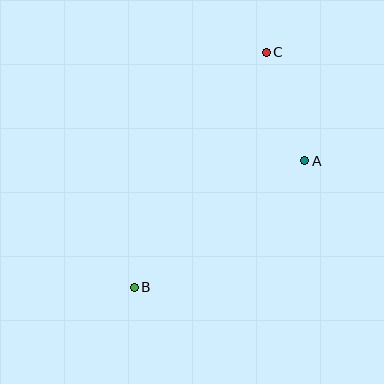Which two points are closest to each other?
Points A and C are closest to each other.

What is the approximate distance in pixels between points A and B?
The distance between A and B is approximately 212 pixels.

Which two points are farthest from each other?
Points B and C are farthest from each other.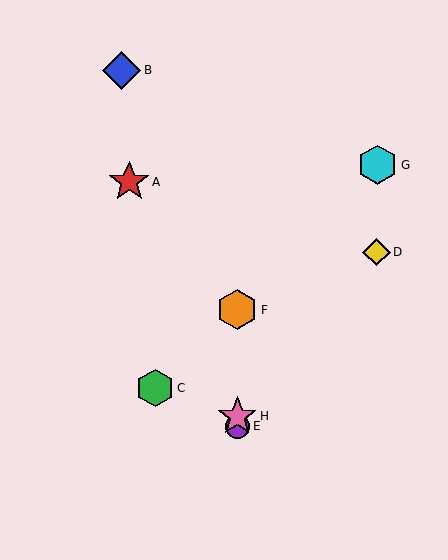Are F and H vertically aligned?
Yes, both are at x≈237.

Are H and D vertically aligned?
No, H is at x≈237 and D is at x≈376.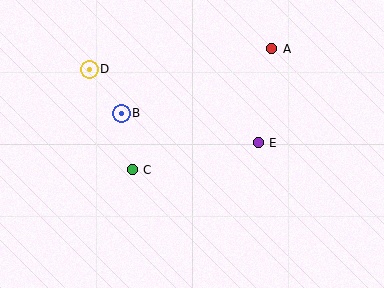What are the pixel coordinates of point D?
Point D is at (89, 69).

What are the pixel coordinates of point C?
Point C is at (132, 170).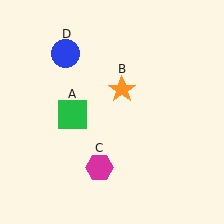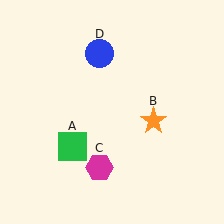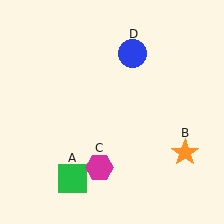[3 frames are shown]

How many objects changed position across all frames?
3 objects changed position: green square (object A), orange star (object B), blue circle (object D).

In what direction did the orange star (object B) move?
The orange star (object B) moved down and to the right.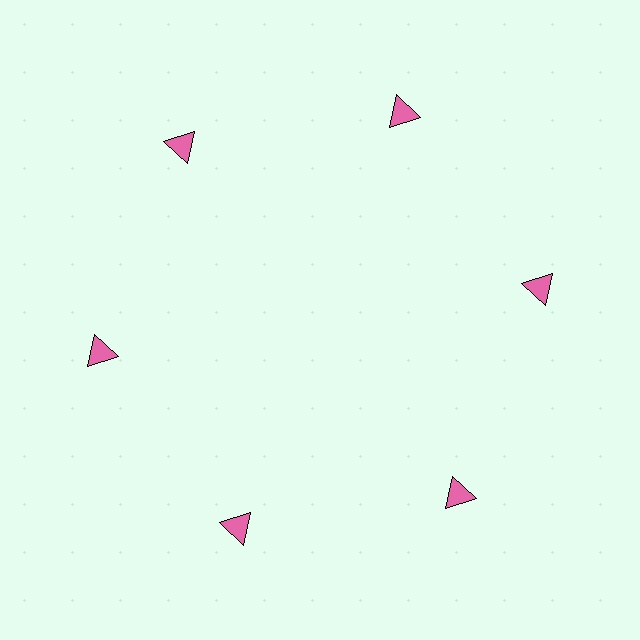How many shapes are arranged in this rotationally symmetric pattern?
There are 6 shapes, arranged in 6 groups of 1.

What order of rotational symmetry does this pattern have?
This pattern has 6-fold rotational symmetry.